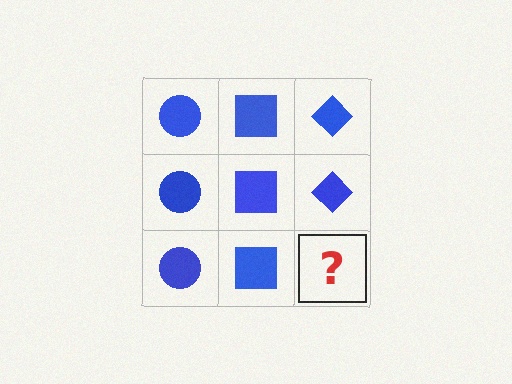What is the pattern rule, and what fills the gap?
The rule is that each column has a consistent shape. The gap should be filled with a blue diamond.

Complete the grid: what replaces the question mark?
The question mark should be replaced with a blue diamond.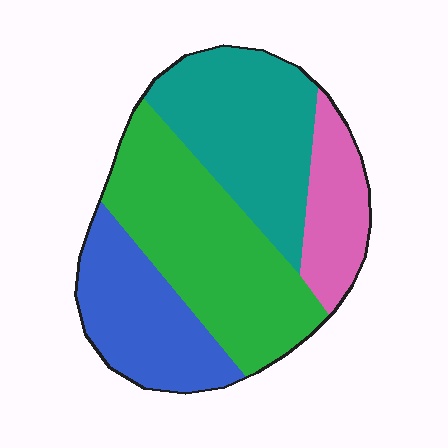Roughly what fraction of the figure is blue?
Blue takes up about one fifth (1/5) of the figure.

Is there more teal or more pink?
Teal.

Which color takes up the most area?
Green, at roughly 35%.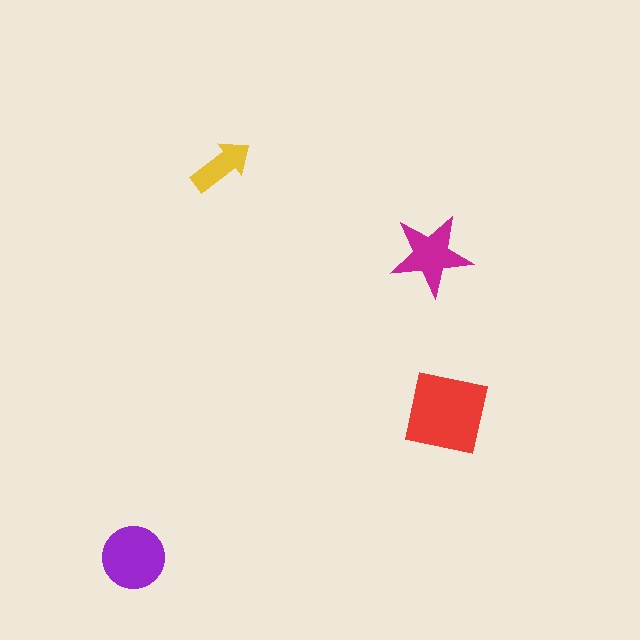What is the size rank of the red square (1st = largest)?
1st.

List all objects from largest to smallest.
The red square, the purple circle, the magenta star, the yellow arrow.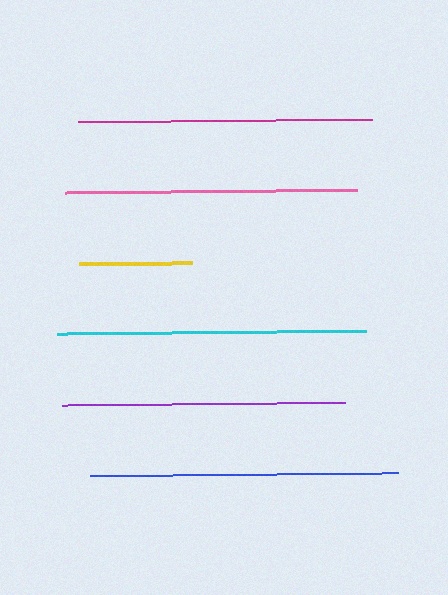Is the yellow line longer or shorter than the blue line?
The blue line is longer than the yellow line.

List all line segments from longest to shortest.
From longest to shortest: blue, cyan, magenta, pink, purple, yellow.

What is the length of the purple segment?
The purple segment is approximately 284 pixels long.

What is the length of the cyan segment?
The cyan segment is approximately 309 pixels long.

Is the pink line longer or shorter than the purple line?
The pink line is longer than the purple line.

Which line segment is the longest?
The blue line is the longest at approximately 309 pixels.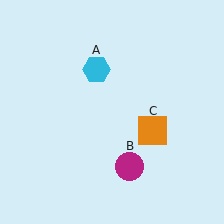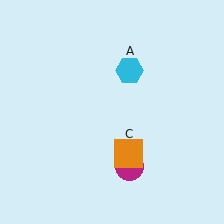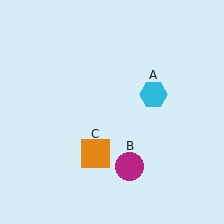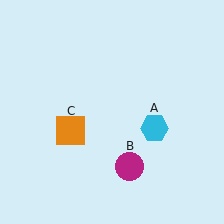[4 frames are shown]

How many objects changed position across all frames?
2 objects changed position: cyan hexagon (object A), orange square (object C).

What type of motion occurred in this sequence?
The cyan hexagon (object A), orange square (object C) rotated clockwise around the center of the scene.